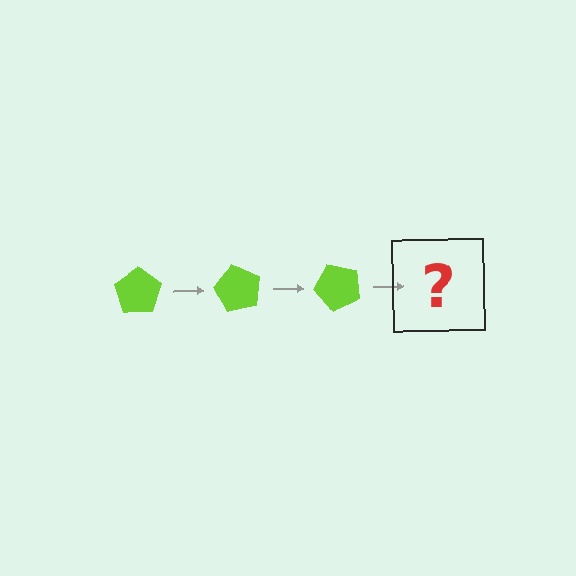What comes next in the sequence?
The next element should be a lime pentagon rotated 180 degrees.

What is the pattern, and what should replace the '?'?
The pattern is that the pentagon rotates 60 degrees each step. The '?' should be a lime pentagon rotated 180 degrees.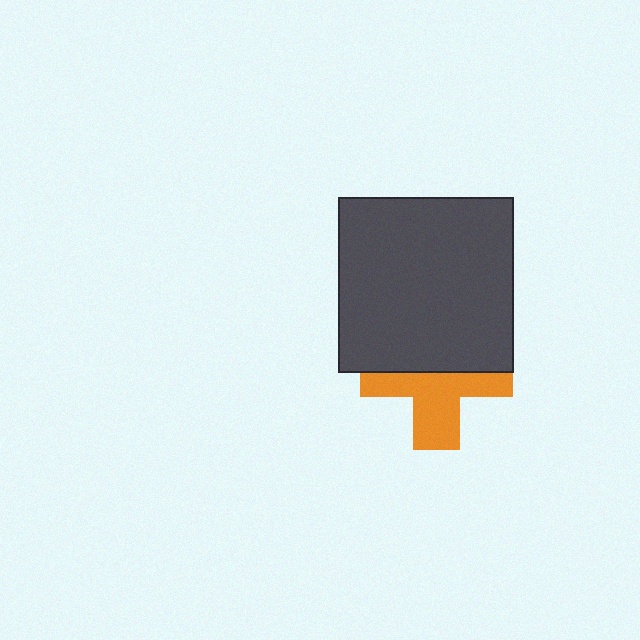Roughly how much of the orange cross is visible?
About half of it is visible (roughly 51%).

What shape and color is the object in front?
The object in front is a dark gray square.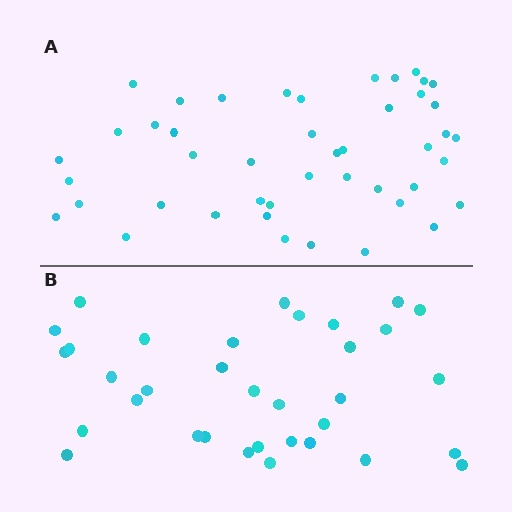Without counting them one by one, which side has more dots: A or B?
Region A (the top region) has more dots.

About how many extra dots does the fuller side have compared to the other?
Region A has roughly 12 or so more dots than region B.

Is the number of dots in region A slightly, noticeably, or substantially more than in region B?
Region A has noticeably more, but not dramatically so. The ratio is roughly 1.3 to 1.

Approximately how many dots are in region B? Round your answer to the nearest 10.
About 30 dots. (The exact count is 34, which rounds to 30.)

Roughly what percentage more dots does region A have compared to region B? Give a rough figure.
About 30% more.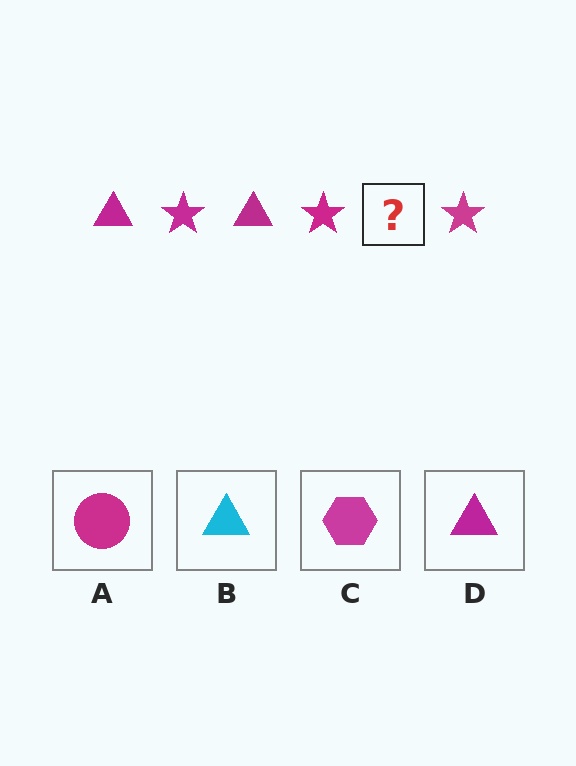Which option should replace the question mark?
Option D.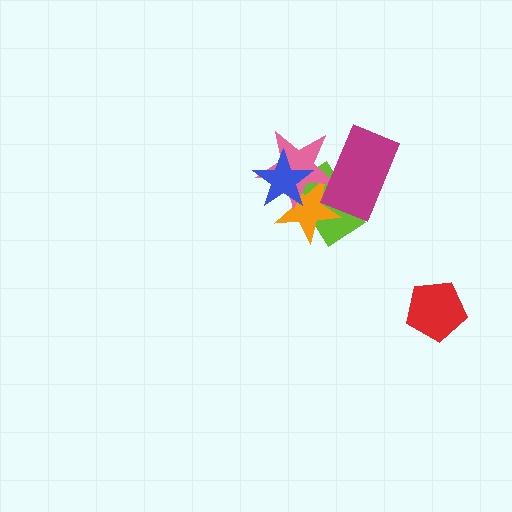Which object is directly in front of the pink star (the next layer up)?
The blue star is directly in front of the pink star.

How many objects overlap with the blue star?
3 objects overlap with the blue star.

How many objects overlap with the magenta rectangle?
3 objects overlap with the magenta rectangle.